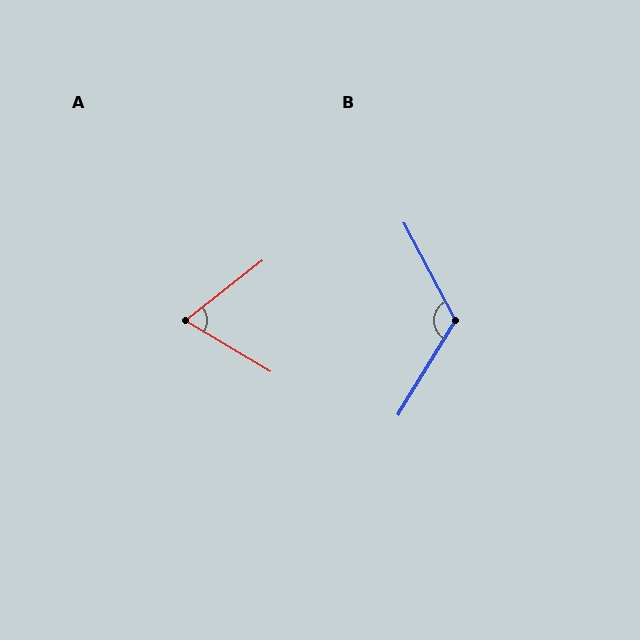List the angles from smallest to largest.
A (68°), B (121°).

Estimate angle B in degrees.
Approximately 121 degrees.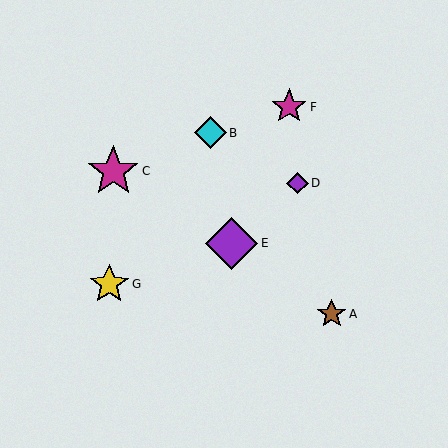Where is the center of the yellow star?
The center of the yellow star is at (109, 284).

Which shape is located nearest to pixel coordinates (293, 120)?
The magenta star (labeled F) at (289, 107) is nearest to that location.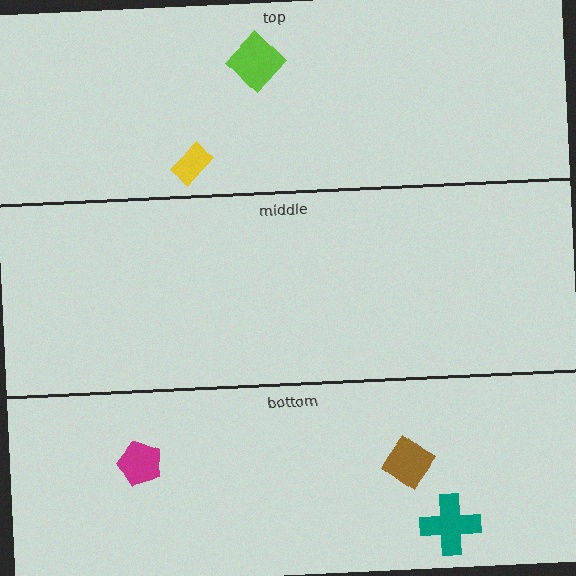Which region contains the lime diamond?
The top region.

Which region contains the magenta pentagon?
The bottom region.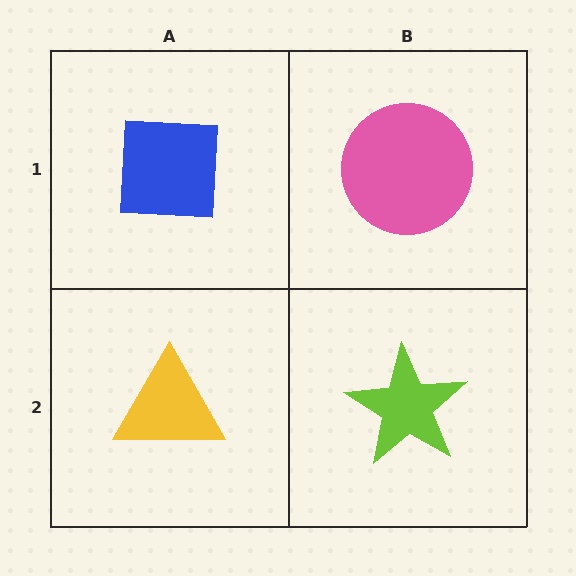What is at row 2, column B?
A lime star.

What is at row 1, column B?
A pink circle.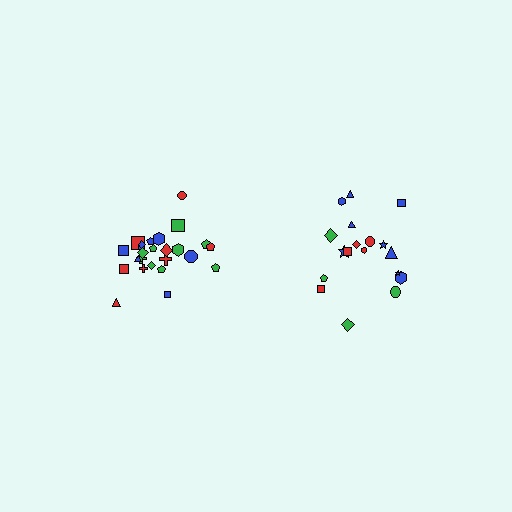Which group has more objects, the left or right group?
The left group.